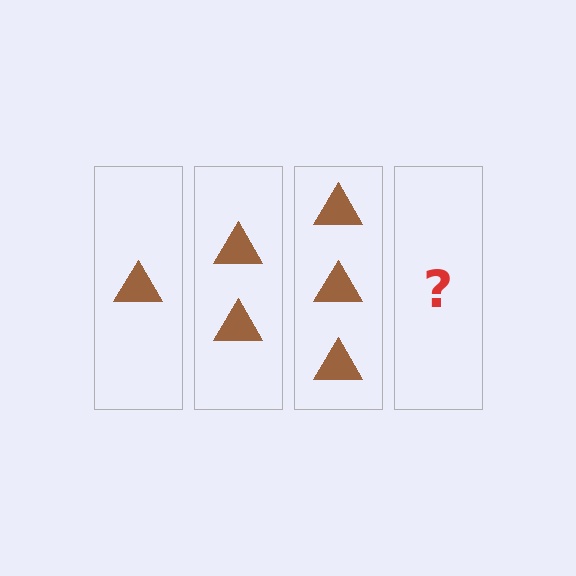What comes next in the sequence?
The next element should be 4 triangles.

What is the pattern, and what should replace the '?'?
The pattern is that each step adds one more triangle. The '?' should be 4 triangles.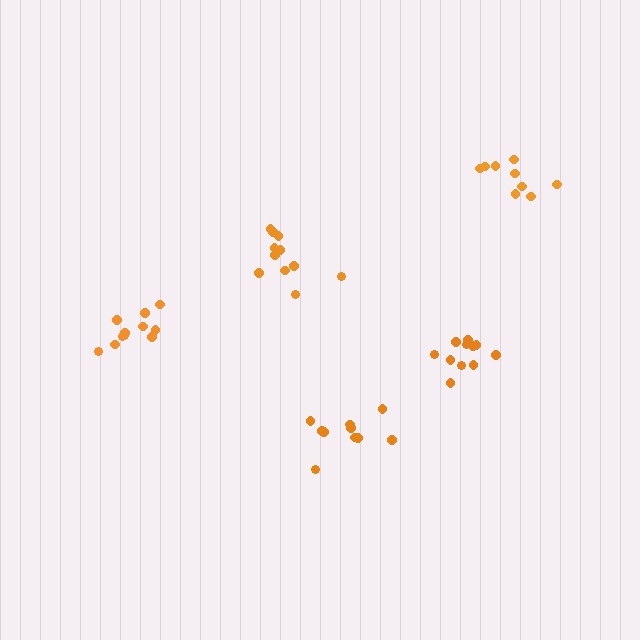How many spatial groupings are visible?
There are 5 spatial groupings.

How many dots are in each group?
Group 1: 10 dots, Group 2: 11 dots, Group 3: 9 dots, Group 4: 11 dots, Group 5: 11 dots (52 total).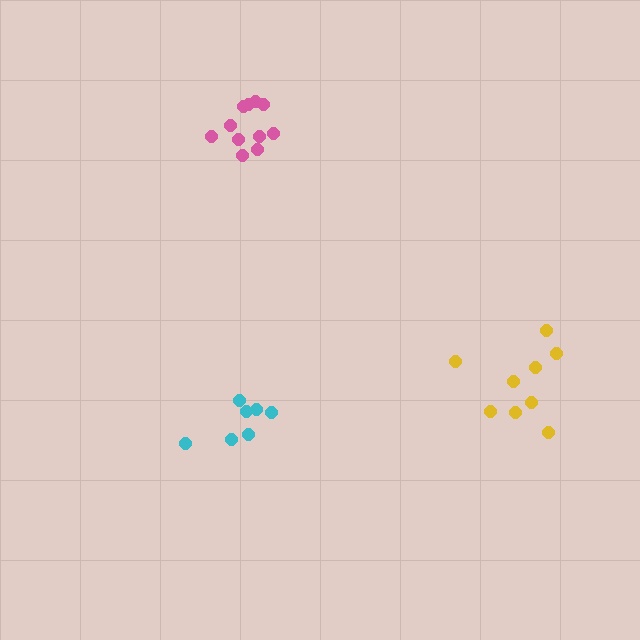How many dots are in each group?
Group 1: 11 dots, Group 2: 9 dots, Group 3: 8 dots (28 total).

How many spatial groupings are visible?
There are 3 spatial groupings.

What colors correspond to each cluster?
The clusters are colored: pink, yellow, cyan.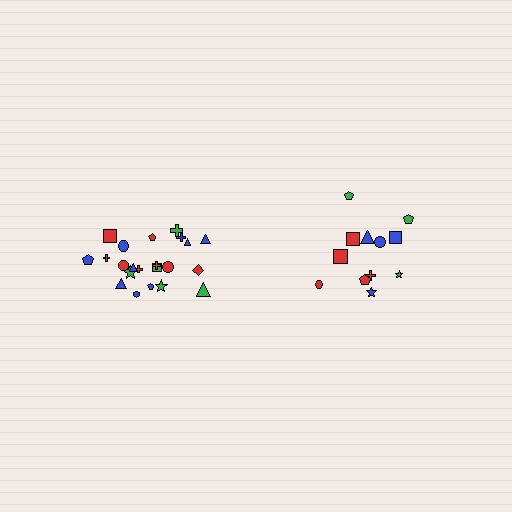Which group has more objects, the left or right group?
The left group.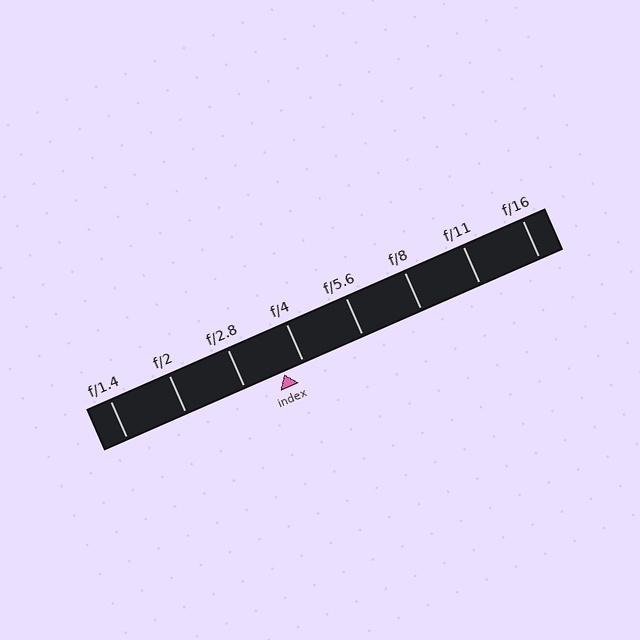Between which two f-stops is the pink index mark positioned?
The index mark is between f/2.8 and f/4.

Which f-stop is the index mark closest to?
The index mark is closest to f/4.